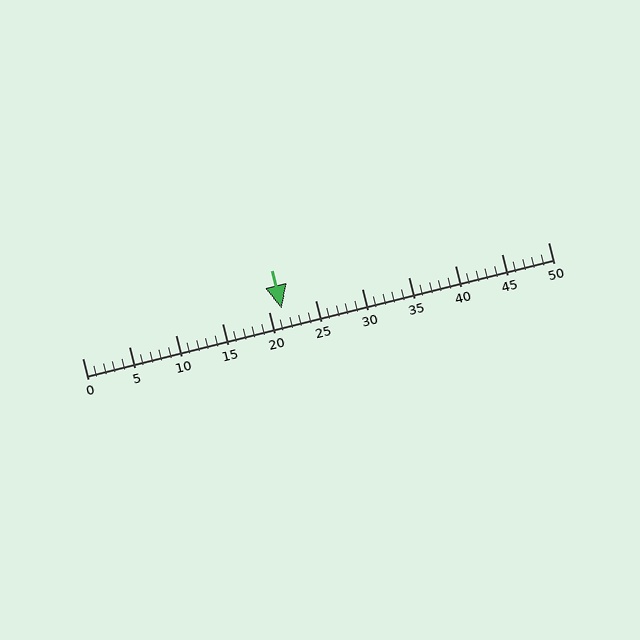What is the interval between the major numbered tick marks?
The major tick marks are spaced 5 units apart.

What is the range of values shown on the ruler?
The ruler shows values from 0 to 50.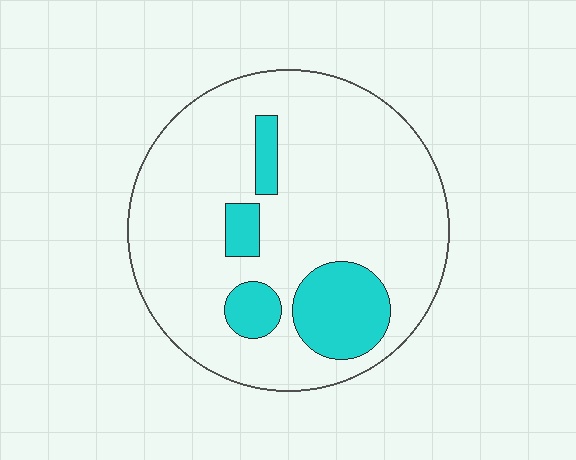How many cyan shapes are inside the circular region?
4.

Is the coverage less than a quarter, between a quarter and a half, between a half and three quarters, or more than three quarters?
Less than a quarter.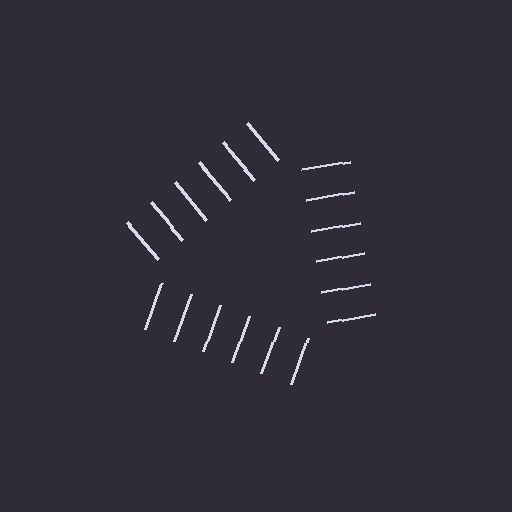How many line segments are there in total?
18 — 6 along each of the 3 edges.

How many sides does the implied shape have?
3 sides — the line-ends trace a triangle.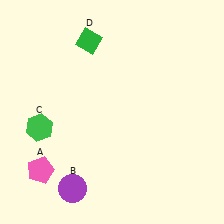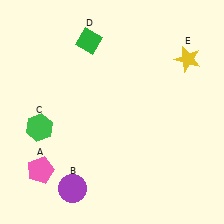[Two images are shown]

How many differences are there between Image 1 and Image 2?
There is 1 difference between the two images.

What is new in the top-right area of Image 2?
A yellow star (E) was added in the top-right area of Image 2.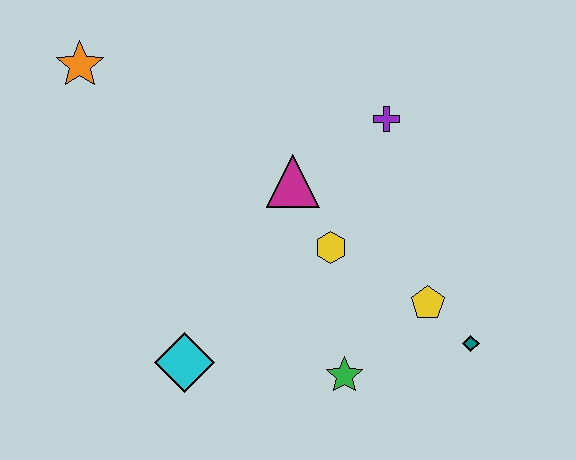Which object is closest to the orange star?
The magenta triangle is closest to the orange star.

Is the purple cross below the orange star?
Yes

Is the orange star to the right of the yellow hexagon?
No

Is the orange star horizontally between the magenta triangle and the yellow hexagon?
No